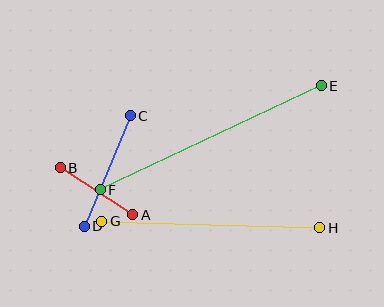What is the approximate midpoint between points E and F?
The midpoint is at approximately (211, 138) pixels.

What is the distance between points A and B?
The distance is approximately 86 pixels.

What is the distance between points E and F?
The distance is approximately 244 pixels.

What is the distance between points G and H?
The distance is approximately 218 pixels.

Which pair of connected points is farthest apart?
Points E and F are farthest apart.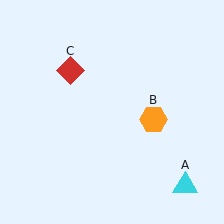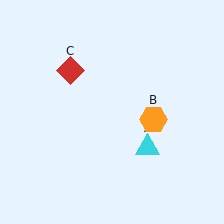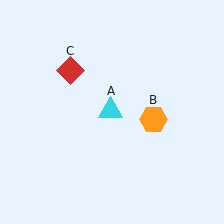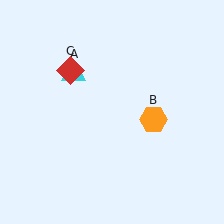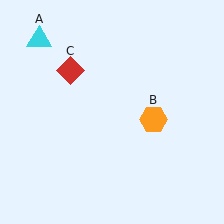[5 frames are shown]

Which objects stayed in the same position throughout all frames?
Orange hexagon (object B) and red diamond (object C) remained stationary.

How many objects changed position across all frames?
1 object changed position: cyan triangle (object A).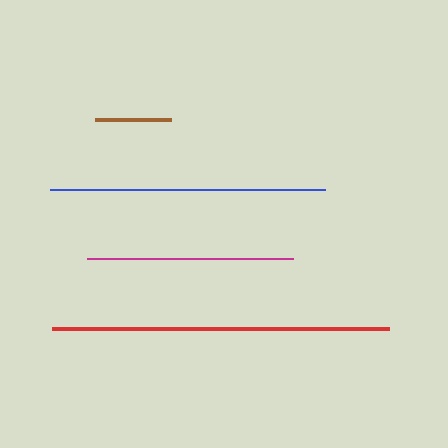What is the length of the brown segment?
The brown segment is approximately 76 pixels long.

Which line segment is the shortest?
The brown line is the shortest at approximately 76 pixels.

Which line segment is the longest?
The red line is the longest at approximately 338 pixels.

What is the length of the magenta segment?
The magenta segment is approximately 206 pixels long.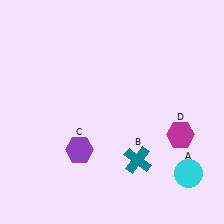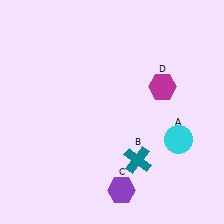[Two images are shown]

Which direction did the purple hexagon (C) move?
The purple hexagon (C) moved right.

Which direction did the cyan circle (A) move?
The cyan circle (A) moved up.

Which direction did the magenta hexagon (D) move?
The magenta hexagon (D) moved up.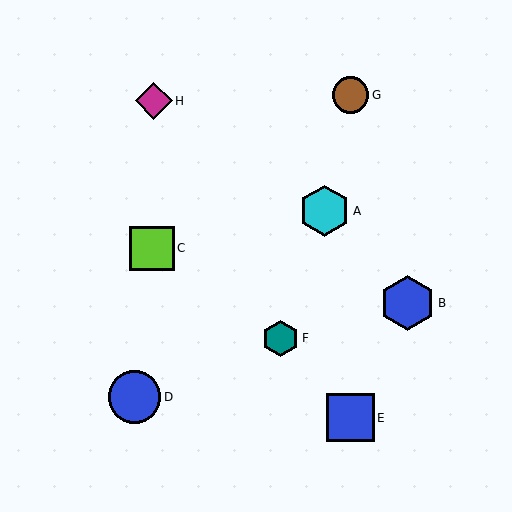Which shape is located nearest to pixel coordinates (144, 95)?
The magenta diamond (labeled H) at (154, 101) is nearest to that location.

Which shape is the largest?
The blue hexagon (labeled B) is the largest.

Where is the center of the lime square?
The center of the lime square is at (152, 248).